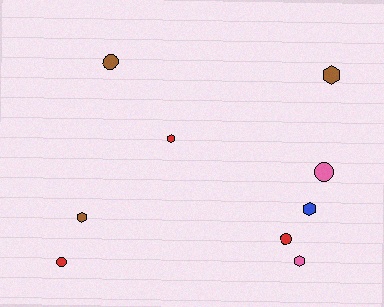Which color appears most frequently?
Red, with 3 objects.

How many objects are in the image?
There are 9 objects.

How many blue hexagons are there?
There is 1 blue hexagon.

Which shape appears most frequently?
Hexagon, with 5 objects.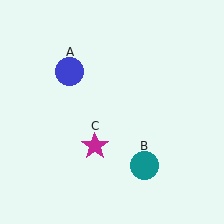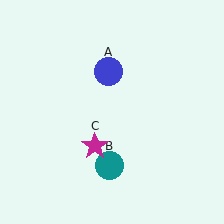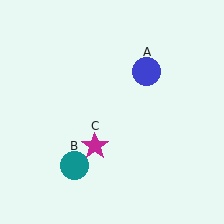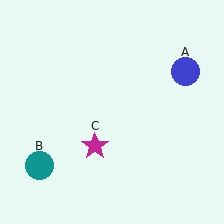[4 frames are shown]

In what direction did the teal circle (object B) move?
The teal circle (object B) moved left.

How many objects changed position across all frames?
2 objects changed position: blue circle (object A), teal circle (object B).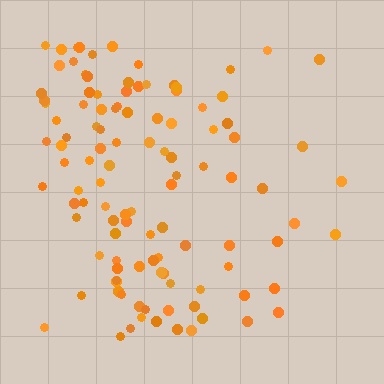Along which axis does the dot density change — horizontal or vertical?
Horizontal.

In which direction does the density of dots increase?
From right to left, with the left side densest.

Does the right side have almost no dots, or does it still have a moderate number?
Still a moderate number, just noticeably fewer than the left.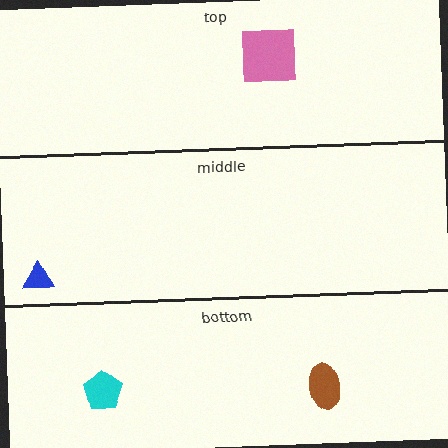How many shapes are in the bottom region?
2.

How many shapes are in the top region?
1.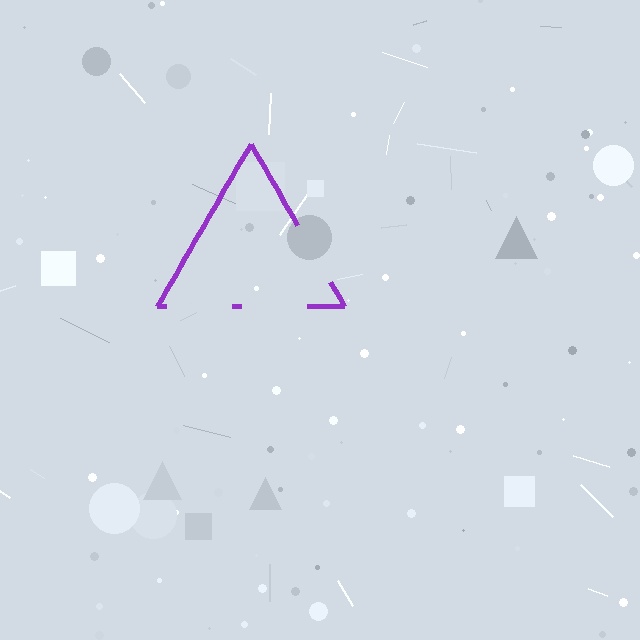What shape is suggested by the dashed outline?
The dashed outline suggests a triangle.